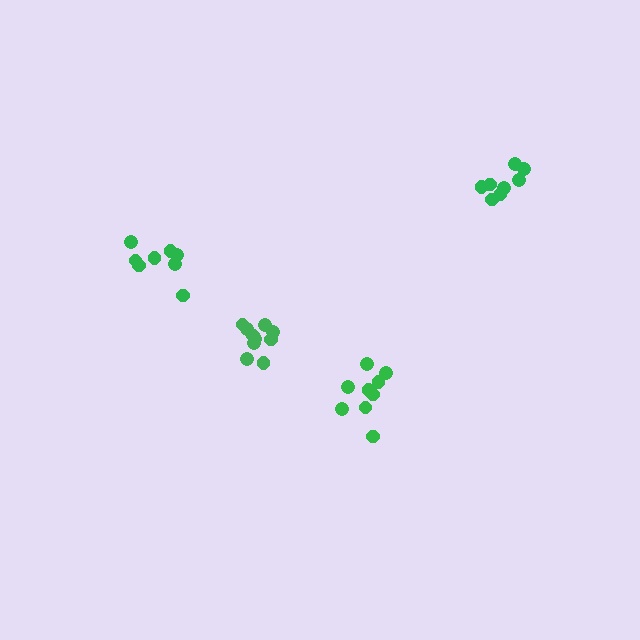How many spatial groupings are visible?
There are 4 spatial groupings.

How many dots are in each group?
Group 1: 8 dots, Group 2: 10 dots, Group 3: 8 dots, Group 4: 9 dots (35 total).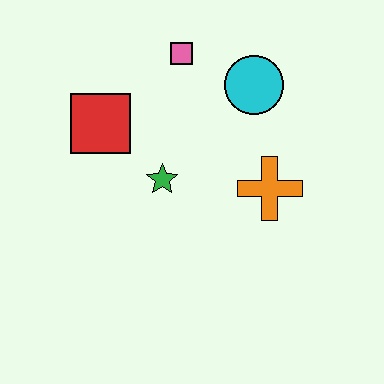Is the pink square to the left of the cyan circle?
Yes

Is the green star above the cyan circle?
No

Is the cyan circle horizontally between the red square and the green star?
No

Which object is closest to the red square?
The green star is closest to the red square.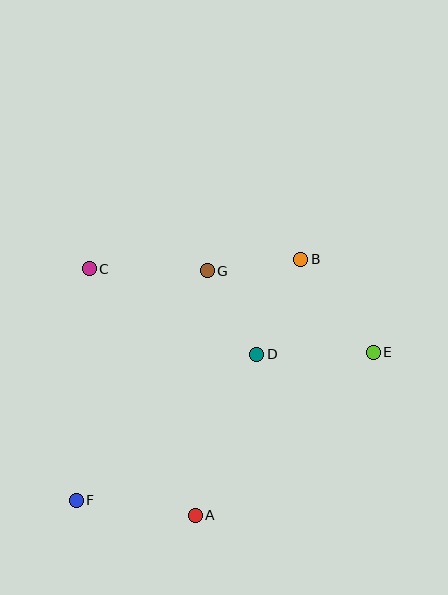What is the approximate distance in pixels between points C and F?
The distance between C and F is approximately 232 pixels.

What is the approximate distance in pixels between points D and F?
The distance between D and F is approximately 232 pixels.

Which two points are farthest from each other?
Points E and F are farthest from each other.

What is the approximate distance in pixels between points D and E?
The distance between D and E is approximately 116 pixels.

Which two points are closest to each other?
Points B and G are closest to each other.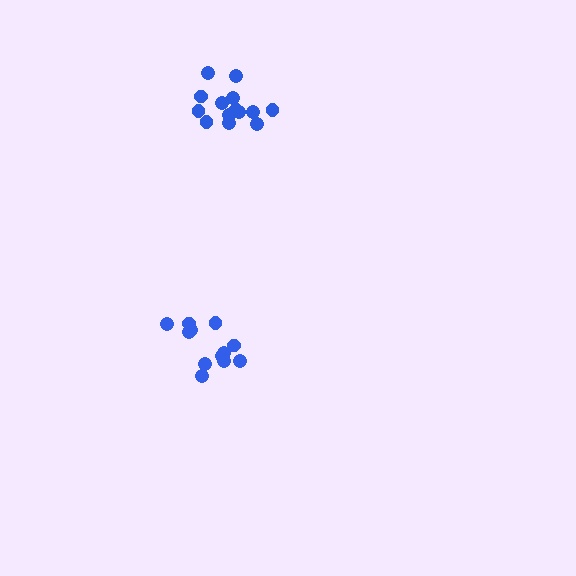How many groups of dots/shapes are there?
There are 2 groups.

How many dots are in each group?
Group 1: 12 dots, Group 2: 14 dots (26 total).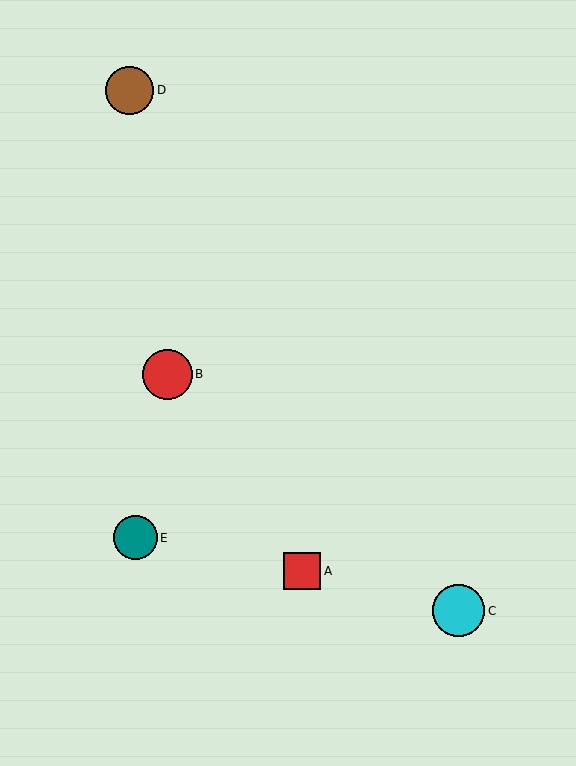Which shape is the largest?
The cyan circle (labeled C) is the largest.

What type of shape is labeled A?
Shape A is a red square.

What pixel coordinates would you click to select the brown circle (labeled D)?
Click at (130, 90) to select the brown circle D.